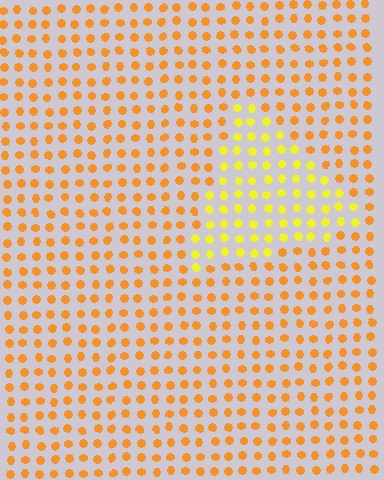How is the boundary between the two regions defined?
The boundary is defined purely by a slight shift in hue (about 31 degrees). Spacing, size, and orientation are identical on both sides.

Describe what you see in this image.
The image is filled with small orange elements in a uniform arrangement. A triangle-shaped region is visible where the elements are tinted to a slightly different hue, forming a subtle color boundary.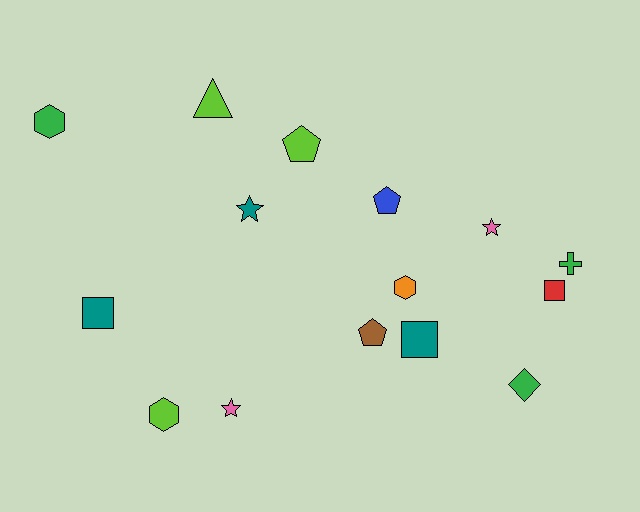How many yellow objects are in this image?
There are no yellow objects.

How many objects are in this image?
There are 15 objects.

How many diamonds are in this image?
There is 1 diamond.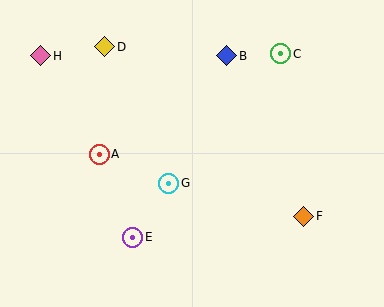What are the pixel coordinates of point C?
Point C is at (281, 54).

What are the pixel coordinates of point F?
Point F is at (304, 216).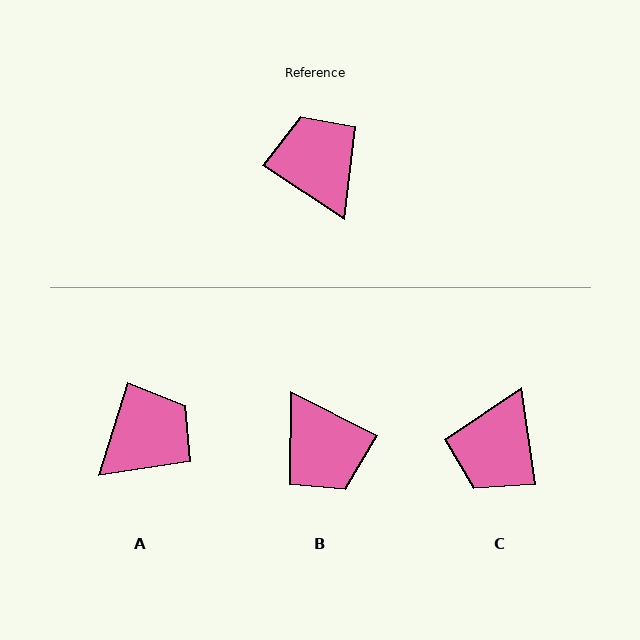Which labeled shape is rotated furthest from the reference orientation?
B, about 174 degrees away.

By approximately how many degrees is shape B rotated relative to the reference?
Approximately 174 degrees clockwise.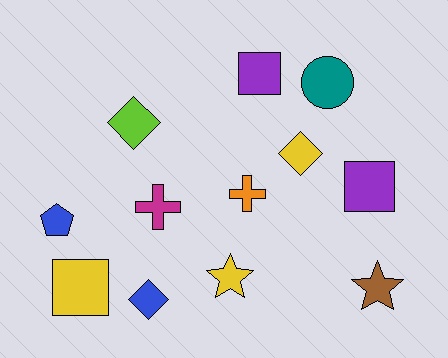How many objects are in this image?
There are 12 objects.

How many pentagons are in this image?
There is 1 pentagon.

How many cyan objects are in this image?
There are no cyan objects.